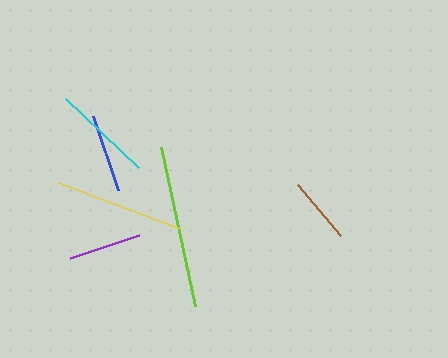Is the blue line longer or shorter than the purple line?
The blue line is longer than the purple line.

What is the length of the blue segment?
The blue segment is approximately 78 pixels long.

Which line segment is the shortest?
The brown line is the shortest at approximately 66 pixels.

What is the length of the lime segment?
The lime segment is approximately 162 pixels long.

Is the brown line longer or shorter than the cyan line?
The cyan line is longer than the brown line.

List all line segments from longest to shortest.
From longest to shortest: lime, yellow, cyan, blue, purple, brown.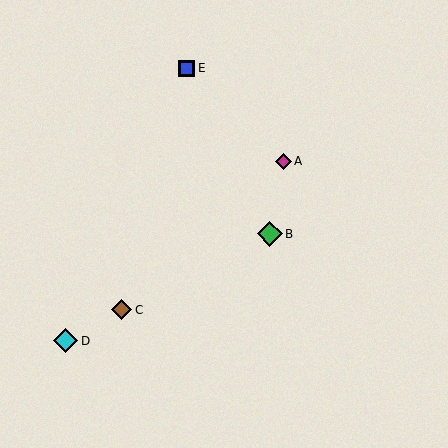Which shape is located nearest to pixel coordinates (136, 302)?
The brown diamond (labeled C) at (122, 310) is nearest to that location.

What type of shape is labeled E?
Shape E is a blue square.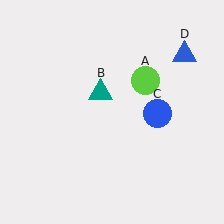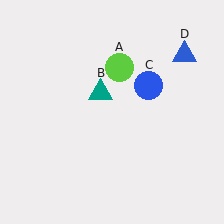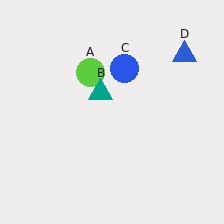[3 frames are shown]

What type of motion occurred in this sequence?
The lime circle (object A), blue circle (object C) rotated counterclockwise around the center of the scene.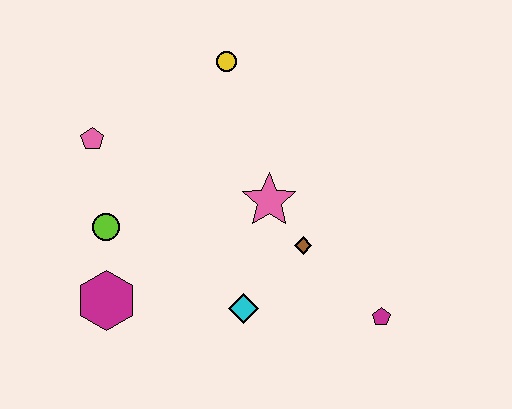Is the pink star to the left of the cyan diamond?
No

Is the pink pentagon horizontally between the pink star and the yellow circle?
No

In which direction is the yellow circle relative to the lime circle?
The yellow circle is above the lime circle.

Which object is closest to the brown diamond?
The pink star is closest to the brown diamond.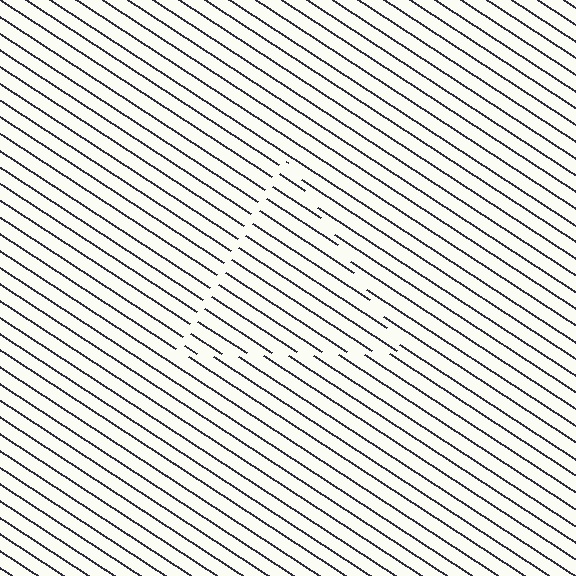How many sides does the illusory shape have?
3 sides — the line-ends trace a triangle.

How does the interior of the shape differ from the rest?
The interior of the shape contains the same grating, shifted by half a period — the contour is defined by the phase discontinuity where line-ends from the inner and outer gratings abut.